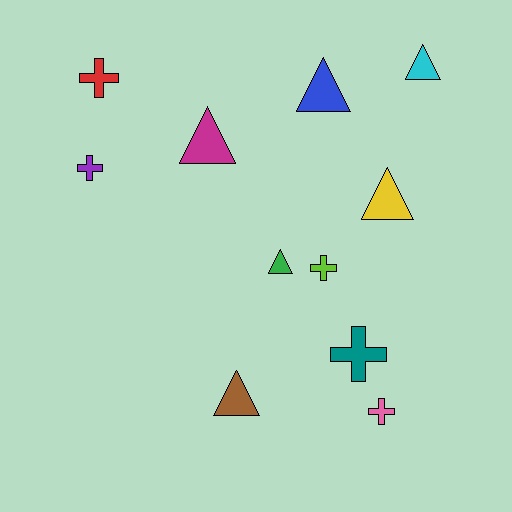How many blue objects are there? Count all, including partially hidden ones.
There is 1 blue object.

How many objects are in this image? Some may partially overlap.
There are 11 objects.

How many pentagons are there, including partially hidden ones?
There are no pentagons.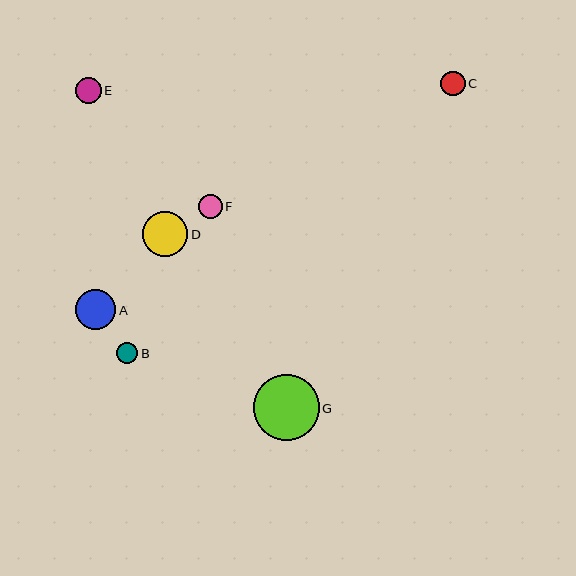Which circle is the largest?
Circle G is the largest with a size of approximately 66 pixels.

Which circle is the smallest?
Circle B is the smallest with a size of approximately 21 pixels.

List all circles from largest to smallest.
From largest to smallest: G, D, A, E, C, F, B.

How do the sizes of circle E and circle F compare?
Circle E and circle F are approximately the same size.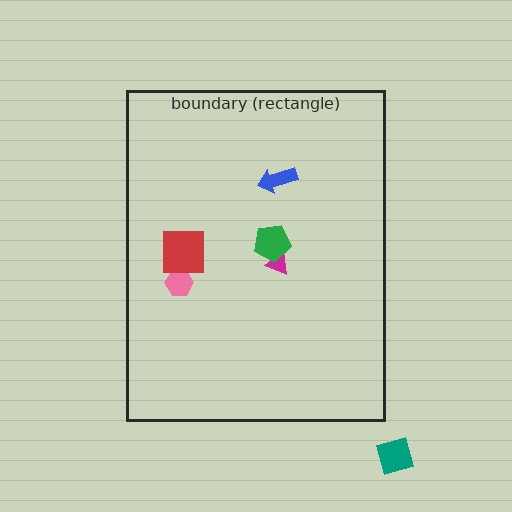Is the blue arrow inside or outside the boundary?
Inside.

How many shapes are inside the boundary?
5 inside, 1 outside.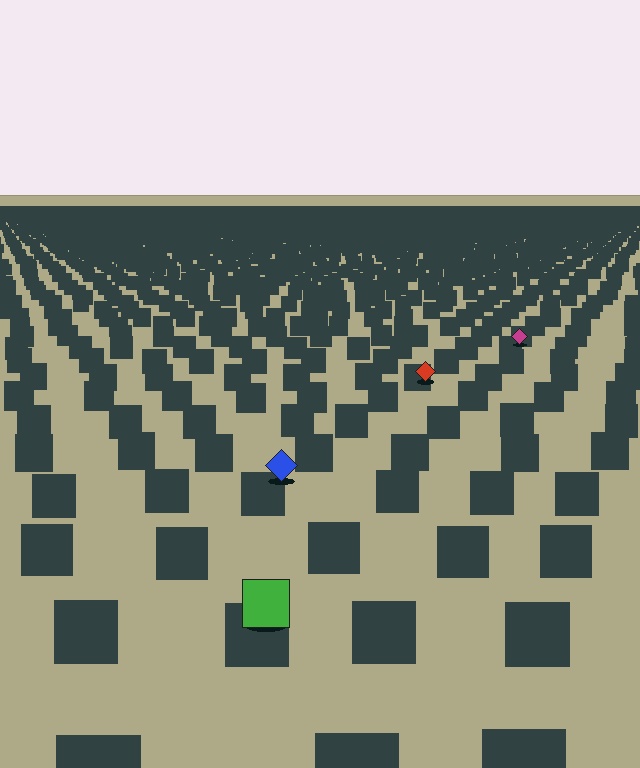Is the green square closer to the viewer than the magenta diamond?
Yes. The green square is closer — you can tell from the texture gradient: the ground texture is coarser near it.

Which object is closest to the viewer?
The green square is closest. The texture marks near it are larger and more spread out.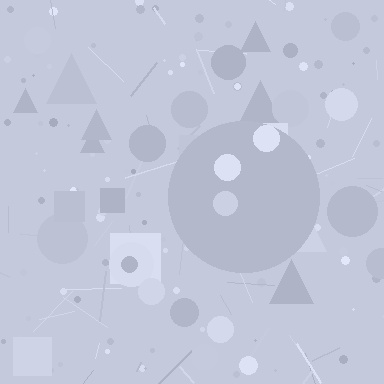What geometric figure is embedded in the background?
A circle is embedded in the background.